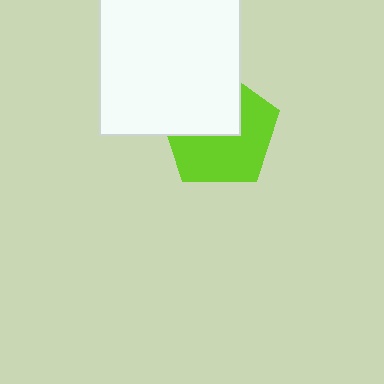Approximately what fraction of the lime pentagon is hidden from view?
Roughly 42% of the lime pentagon is hidden behind the white square.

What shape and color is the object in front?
The object in front is a white square.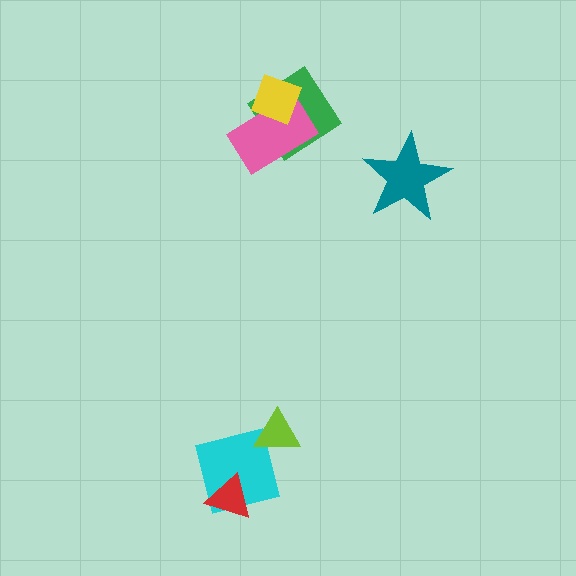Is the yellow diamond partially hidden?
No, no other shape covers it.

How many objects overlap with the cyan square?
2 objects overlap with the cyan square.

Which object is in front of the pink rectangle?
The yellow diamond is in front of the pink rectangle.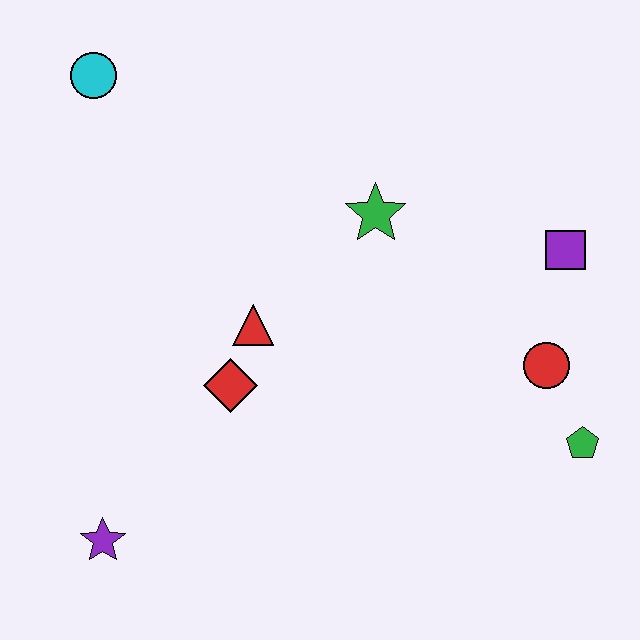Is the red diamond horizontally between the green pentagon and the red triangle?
No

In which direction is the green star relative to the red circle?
The green star is to the left of the red circle.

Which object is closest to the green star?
The red triangle is closest to the green star.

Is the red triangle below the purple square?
Yes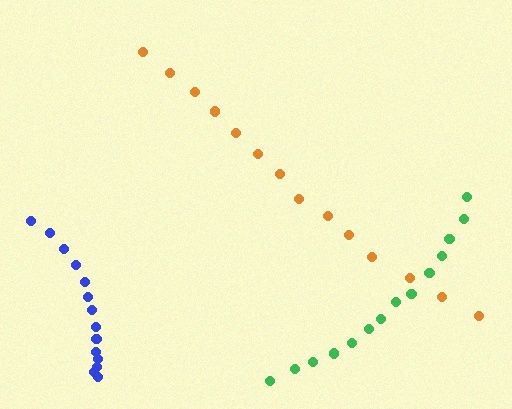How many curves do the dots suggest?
There are 3 distinct paths.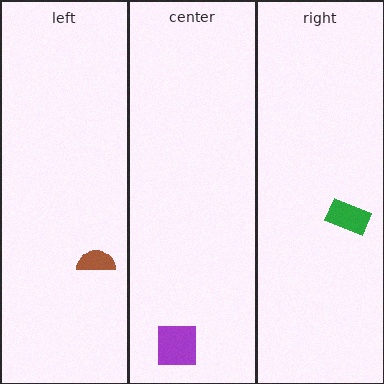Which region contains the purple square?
The center region.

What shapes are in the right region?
The green rectangle.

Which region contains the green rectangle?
The right region.